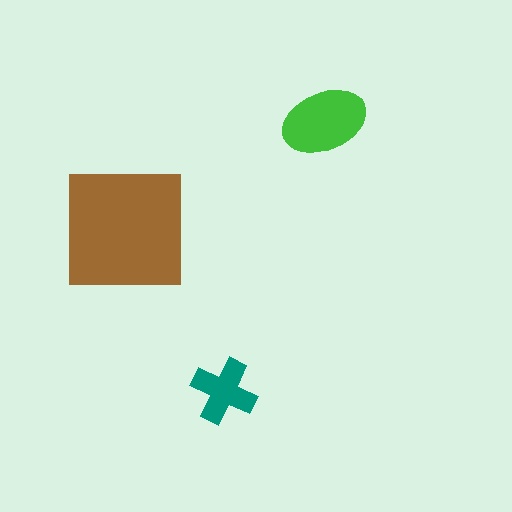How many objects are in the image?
There are 3 objects in the image.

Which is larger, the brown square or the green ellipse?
The brown square.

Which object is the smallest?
The teal cross.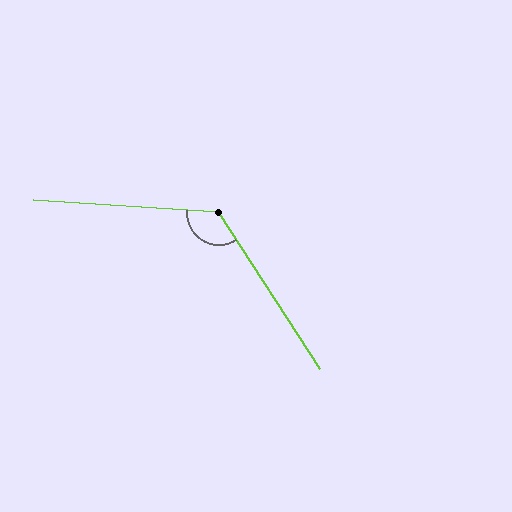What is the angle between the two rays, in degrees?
Approximately 126 degrees.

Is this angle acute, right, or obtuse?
It is obtuse.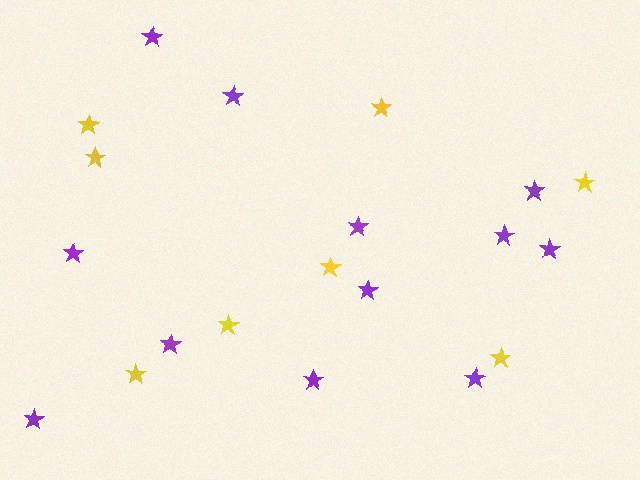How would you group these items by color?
There are 2 groups: one group of yellow stars (8) and one group of purple stars (12).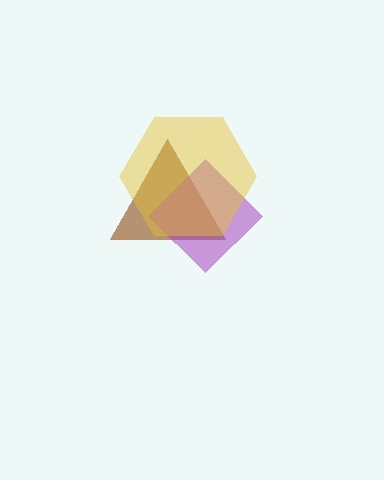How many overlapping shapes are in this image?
There are 3 overlapping shapes in the image.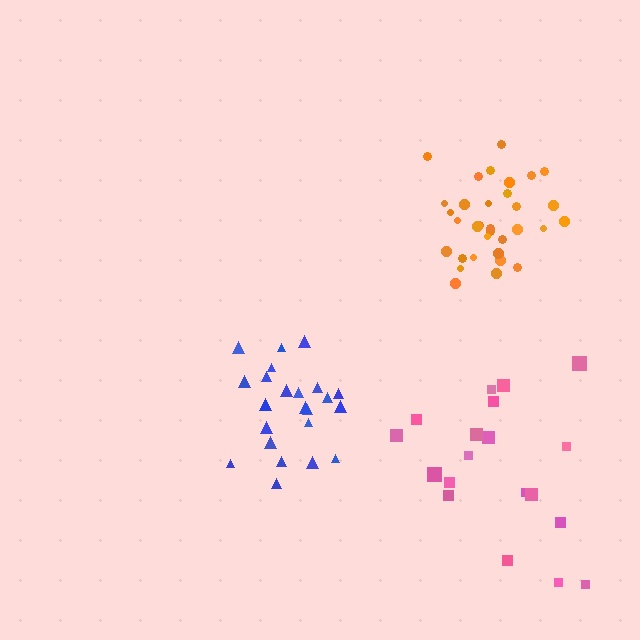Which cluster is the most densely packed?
Orange.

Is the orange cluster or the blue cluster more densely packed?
Orange.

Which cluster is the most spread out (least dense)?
Pink.